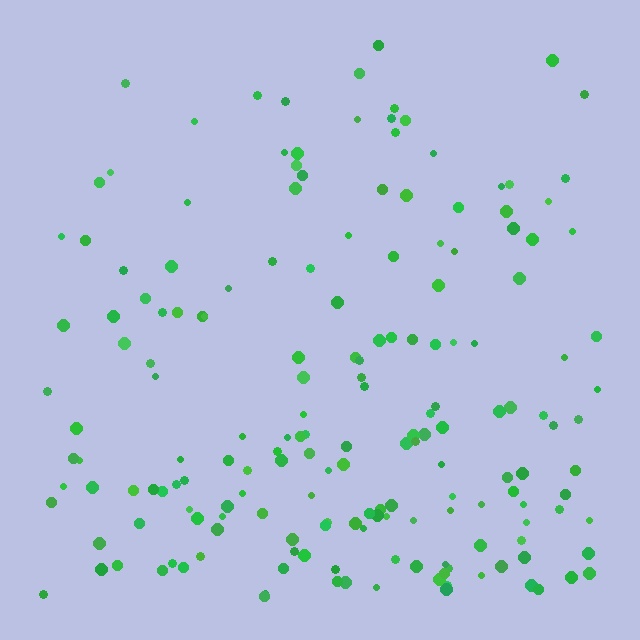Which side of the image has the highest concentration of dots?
The bottom.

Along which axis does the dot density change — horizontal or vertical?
Vertical.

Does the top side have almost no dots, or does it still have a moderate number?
Still a moderate number, just noticeably fewer than the bottom.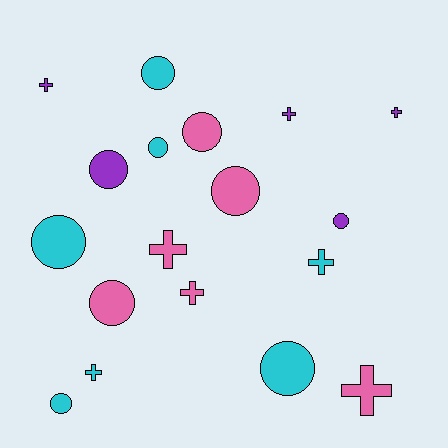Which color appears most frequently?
Cyan, with 7 objects.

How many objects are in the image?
There are 18 objects.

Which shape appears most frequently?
Circle, with 10 objects.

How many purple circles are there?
There are 2 purple circles.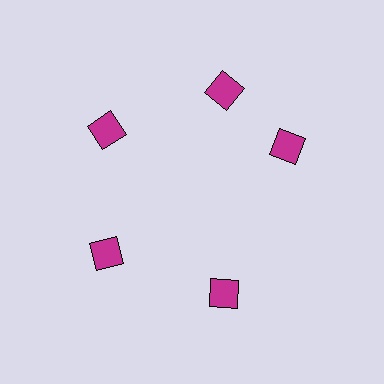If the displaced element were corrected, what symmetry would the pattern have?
It would have 5-fold rotational symmetry — the pattern would map onto itself every 72 degrees.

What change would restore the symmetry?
The symmetry would be restored by rotating it back into even spacing with its neighbors so that all 5 squares sit at equal angles and equal distance from the center.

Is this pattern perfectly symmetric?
No. The 5 magenta squares are arranged in a ring, but one element near the 3 o'clock position is rotated out of alignment along the ring, breaking the 5-fold rotational symmetry.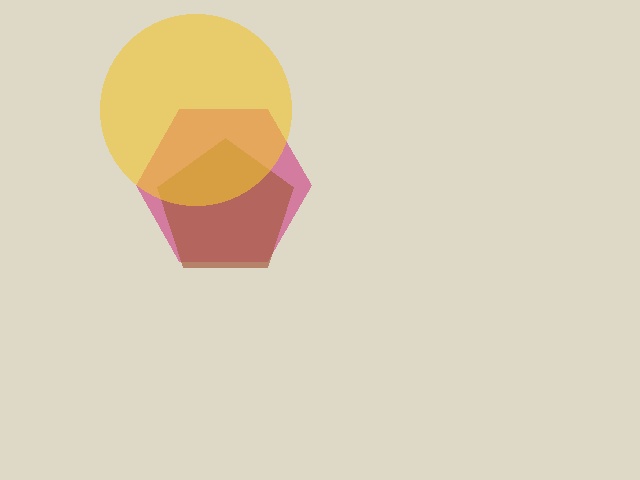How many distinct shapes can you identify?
There are 3 distinct shapes: a magenta hexagon, a brown pentagon, a yellow circle.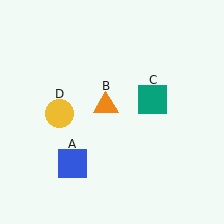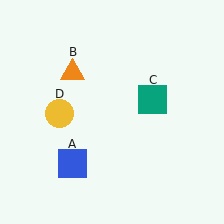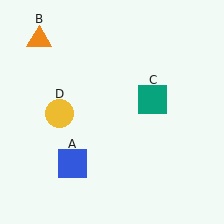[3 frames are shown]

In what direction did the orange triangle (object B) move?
The orange triangle (object B) moved up and to the left.